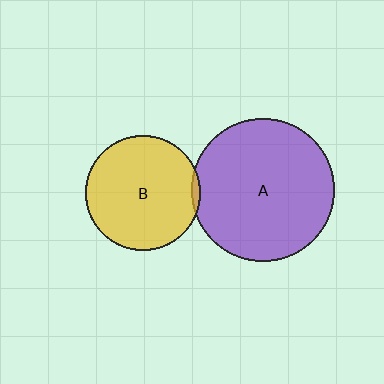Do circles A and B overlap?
Yes.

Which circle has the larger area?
Circle A (purple).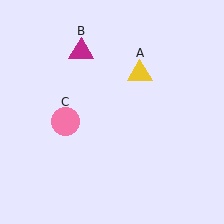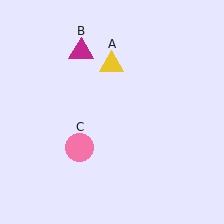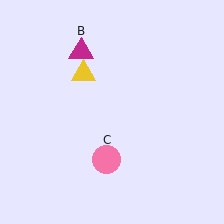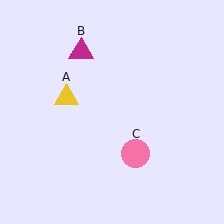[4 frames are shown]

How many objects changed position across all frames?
2 objects changed position: yellow triangle (object A), pink circle (object C).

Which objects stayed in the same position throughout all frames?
Magenta triangle (object B) remained stationary.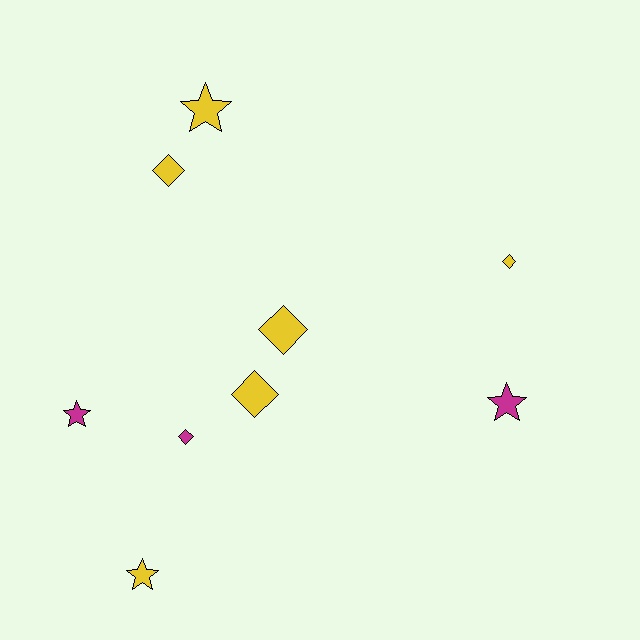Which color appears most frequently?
Yellow, with 6 objects.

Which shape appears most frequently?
Diamond, with 5 objects.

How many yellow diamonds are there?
There are 4 yellow diamonds.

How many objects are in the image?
There are 9 objects.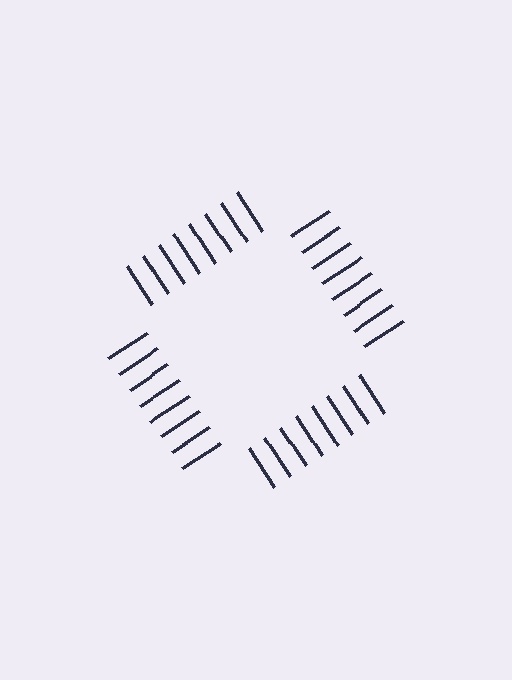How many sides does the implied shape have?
4 sides — the line-ends trace a square.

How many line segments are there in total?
32 — 8 along each of the 4 edges.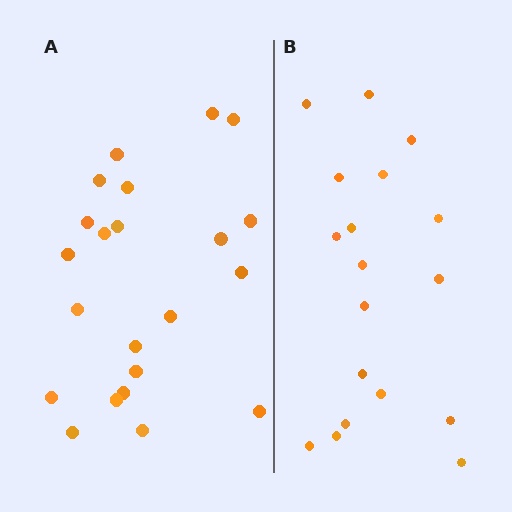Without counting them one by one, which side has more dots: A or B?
Region A (the left region) has more dots.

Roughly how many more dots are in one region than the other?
Region A has about 4 more dots than region B.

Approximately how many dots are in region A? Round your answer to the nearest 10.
About 20 dots. (The exact count is 22, which rounds to 20.)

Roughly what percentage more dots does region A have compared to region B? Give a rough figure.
About 20% more.